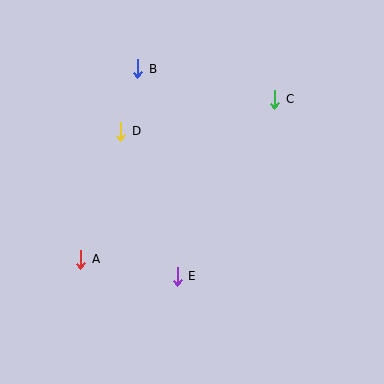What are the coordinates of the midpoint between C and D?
The midpoint between C and D is at (198, 115).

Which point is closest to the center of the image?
Point E at (177, 276) is closest to the center.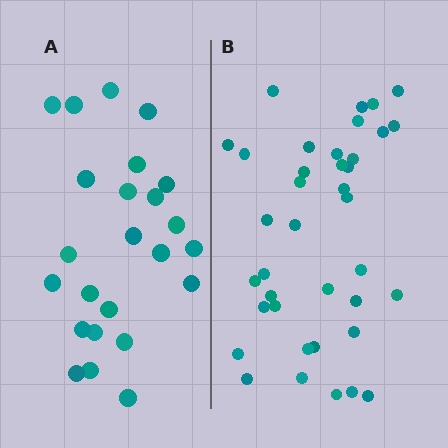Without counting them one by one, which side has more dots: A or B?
Region B (the right region) has more dots.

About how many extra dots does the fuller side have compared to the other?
Region B has approximately 15 more dots than region A.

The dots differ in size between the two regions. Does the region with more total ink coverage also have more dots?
No. Region A has more total ink coverage because its dots are larger, but region B actually contains more individual dots. Total area can be misleading — the number of items is what matters here.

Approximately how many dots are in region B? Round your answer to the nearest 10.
About 40 dots. (The exact count is 38, which rounds to 40.)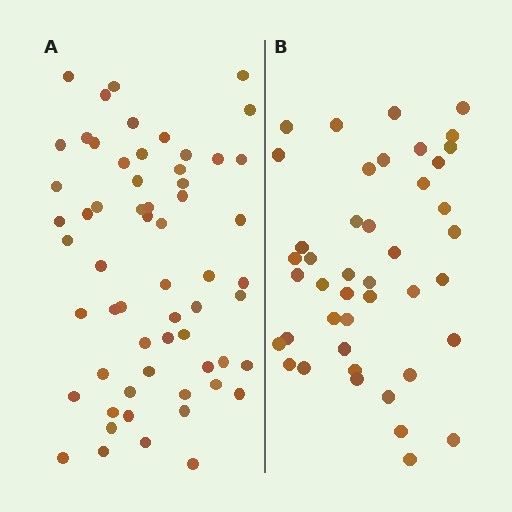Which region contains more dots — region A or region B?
Region A (the left region) has more dots.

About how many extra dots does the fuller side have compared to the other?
Region A has approximately 15 more dots than region B.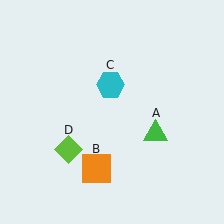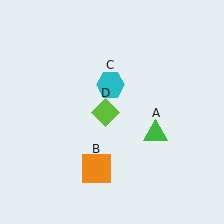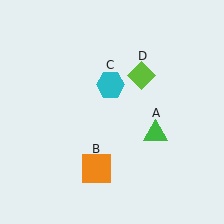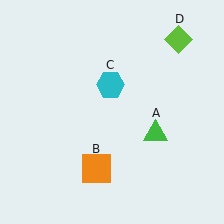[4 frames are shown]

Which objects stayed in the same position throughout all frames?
Green triangle (object A) and orange square (object B) and cyan hexagon (object C) remained stationary.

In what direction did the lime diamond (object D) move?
The lime diamond (object D) moved up and to the right.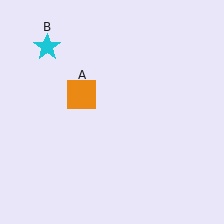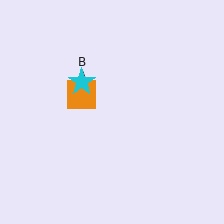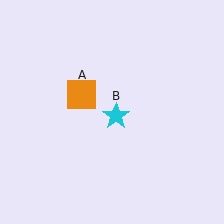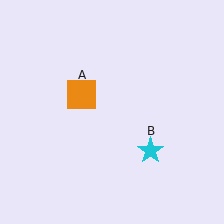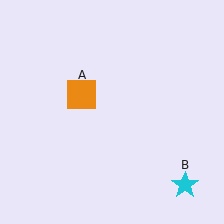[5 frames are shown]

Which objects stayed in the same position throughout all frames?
Orange square (object A) remained stationary.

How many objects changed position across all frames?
1 object changed position: cyan star (object B).